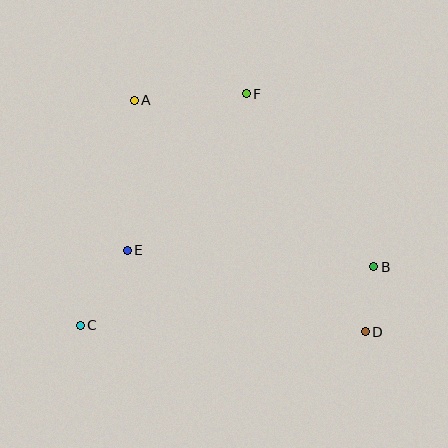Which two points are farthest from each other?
Points A and D are farthest from each other.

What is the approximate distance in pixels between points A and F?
The distance between A and F is approximately 112 pixels.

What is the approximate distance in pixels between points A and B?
The distance between A and B is approximately 292 pixels.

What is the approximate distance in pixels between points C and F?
The distance between C and F is approximately 285 pixels.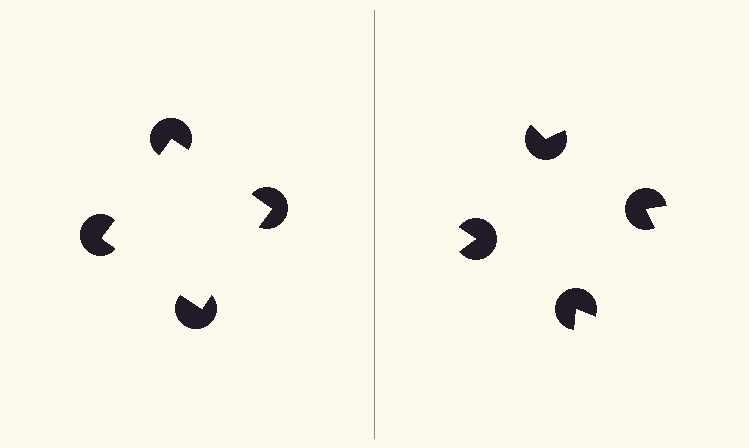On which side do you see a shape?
An illusory square appears on the left side. On the right side the wedge cuts are rotated, so no coherent shape forms.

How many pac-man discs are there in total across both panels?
8 — 4 on each side.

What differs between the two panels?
The pac-man discs are positioned identically on both sides; only the wedge orientations differ. On the left they align to a square; on the right they are misaligned.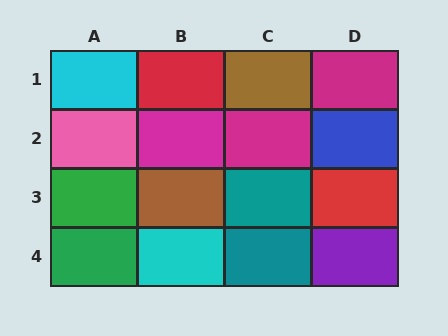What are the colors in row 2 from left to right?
Pink, magenta, magenta, blue.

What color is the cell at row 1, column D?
Magenta.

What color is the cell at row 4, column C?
Teal.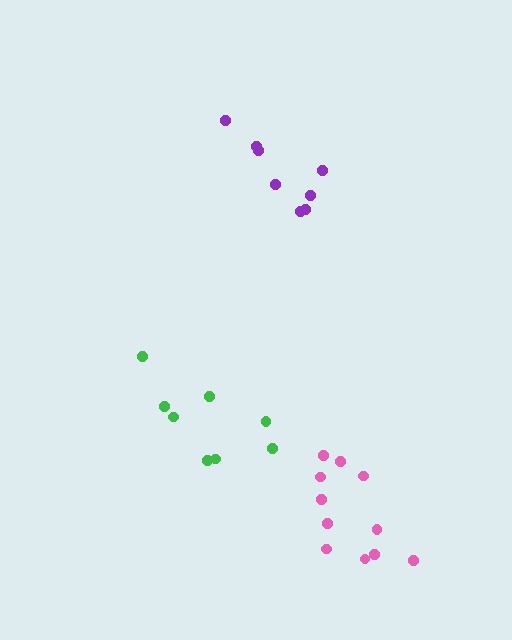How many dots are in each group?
Group 1: 8 dots, Group 2: 8 dots, Group 3: 11 dots (27 total).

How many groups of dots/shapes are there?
There are 3 groups.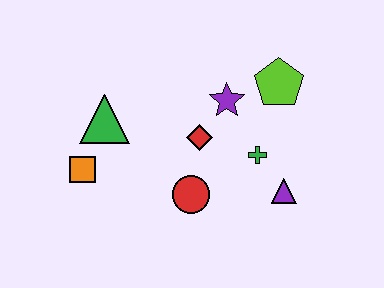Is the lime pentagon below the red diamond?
No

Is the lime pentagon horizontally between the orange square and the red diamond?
No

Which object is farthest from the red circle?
The lime pentagon is farthest from the red circle.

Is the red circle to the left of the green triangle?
No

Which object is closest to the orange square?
The green triangle is closest to the orange square.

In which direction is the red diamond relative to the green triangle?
The red diamond is to the right of the green triangle.